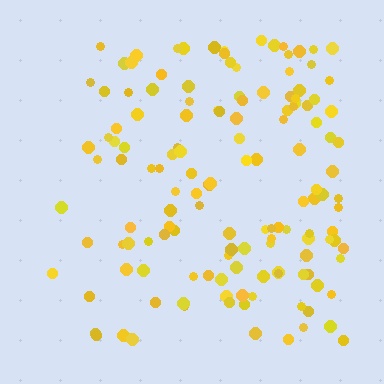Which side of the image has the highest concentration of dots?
The right.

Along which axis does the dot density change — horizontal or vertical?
Horizontal.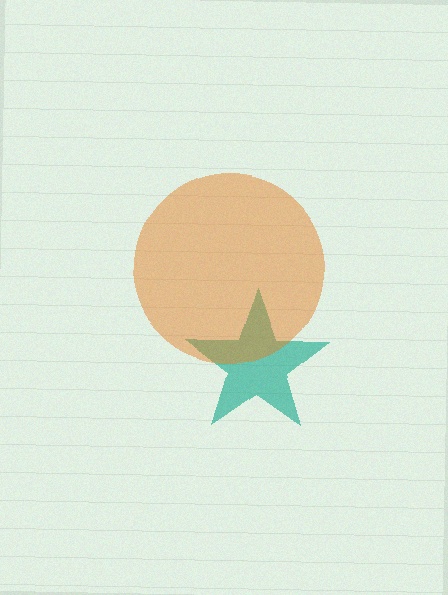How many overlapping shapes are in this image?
There are 2 overlapping shapes in the image.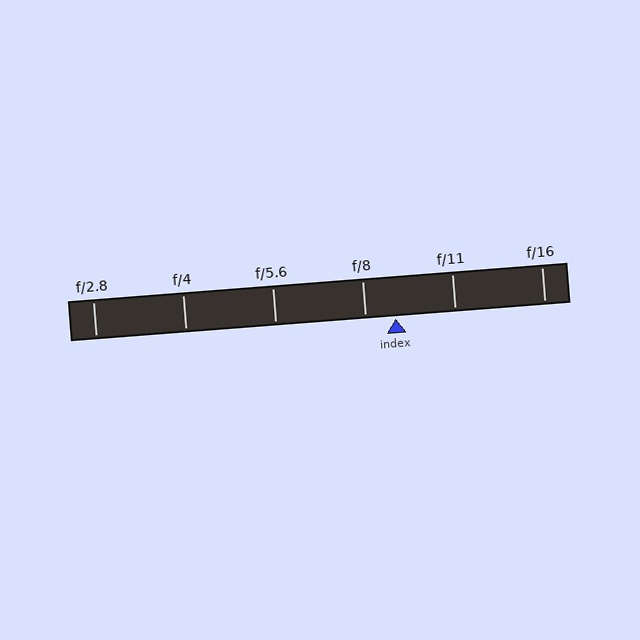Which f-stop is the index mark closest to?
The index mark is closest to f/8.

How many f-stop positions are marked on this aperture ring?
There are 6 f-stop positions marked.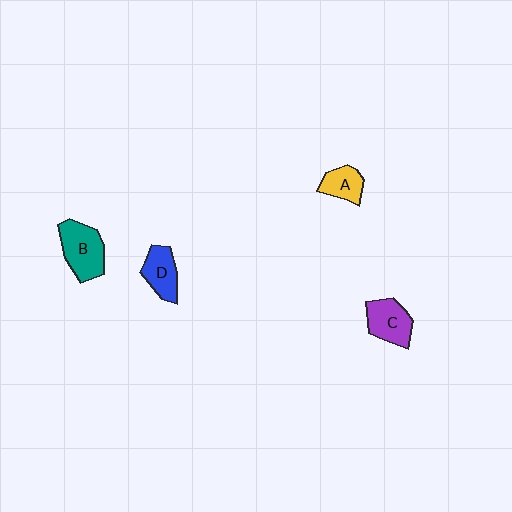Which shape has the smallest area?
Shape A (yellow).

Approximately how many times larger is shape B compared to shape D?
Approximately 1.4 times.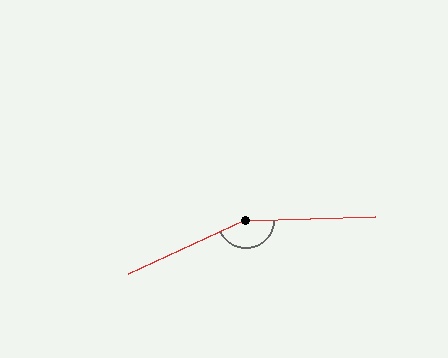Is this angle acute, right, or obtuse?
It is obtuse.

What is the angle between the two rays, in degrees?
Approximately 157 degrees.